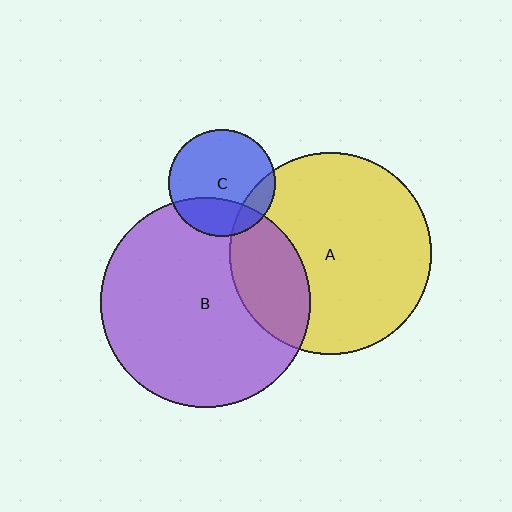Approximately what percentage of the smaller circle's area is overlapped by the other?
Approximately 15%.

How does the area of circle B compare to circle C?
Approximately 3.8 times.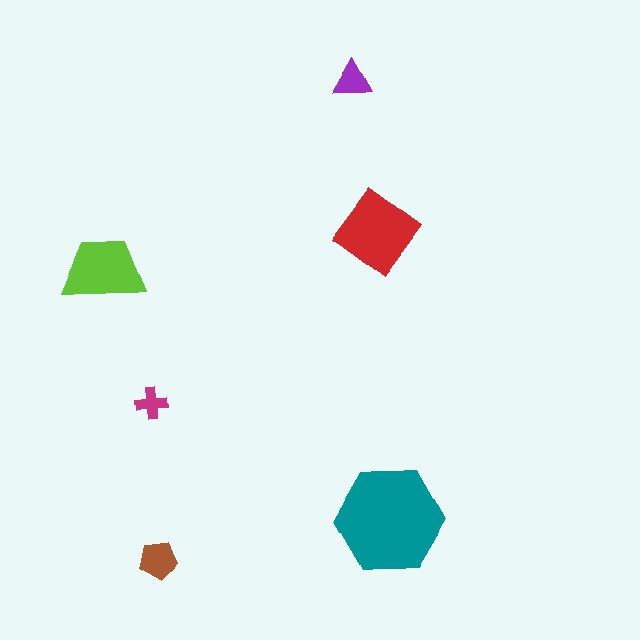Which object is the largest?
The teal hexagon.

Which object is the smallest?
The magenta cross.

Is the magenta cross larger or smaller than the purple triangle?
Smaller.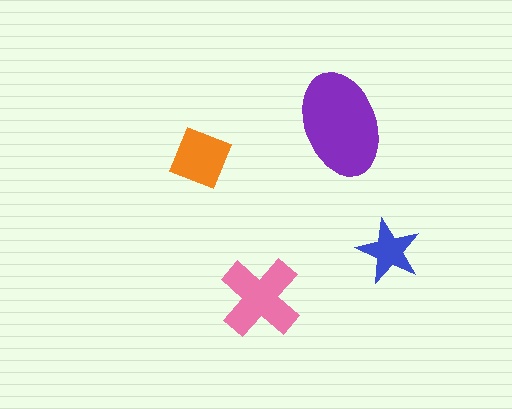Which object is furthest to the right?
The blue star is rightmost.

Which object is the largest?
The purple ellipse.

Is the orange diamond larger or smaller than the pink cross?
Smaller.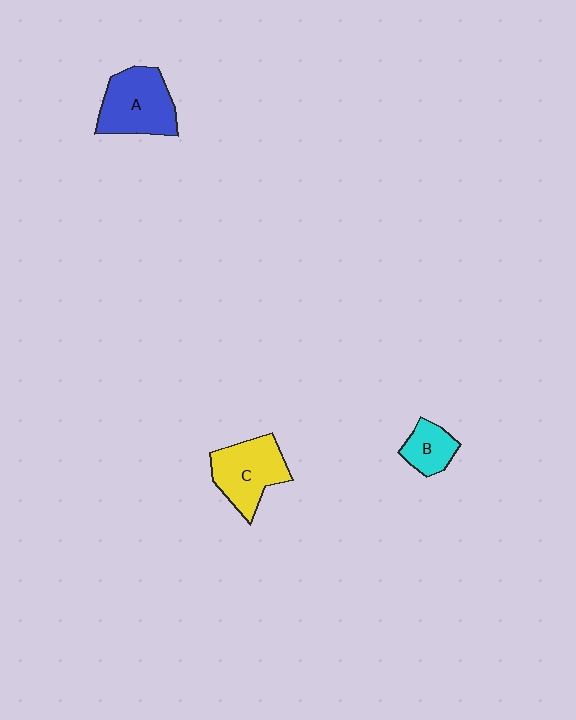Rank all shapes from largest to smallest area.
From largest to smallest: A (blue), C (yellow), B (cyan).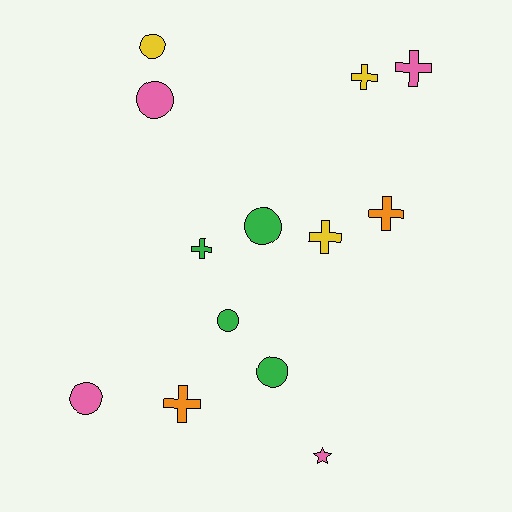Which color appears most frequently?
Pink, with 4 objects.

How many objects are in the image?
There are 13 objects.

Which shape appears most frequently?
Cross, with 6 objects.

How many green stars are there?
There are no green stars.